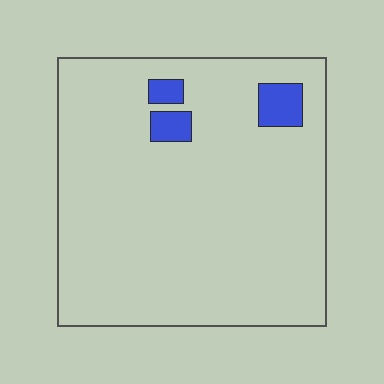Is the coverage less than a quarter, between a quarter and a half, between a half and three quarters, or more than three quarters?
Less than a quarter.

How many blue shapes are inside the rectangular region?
3.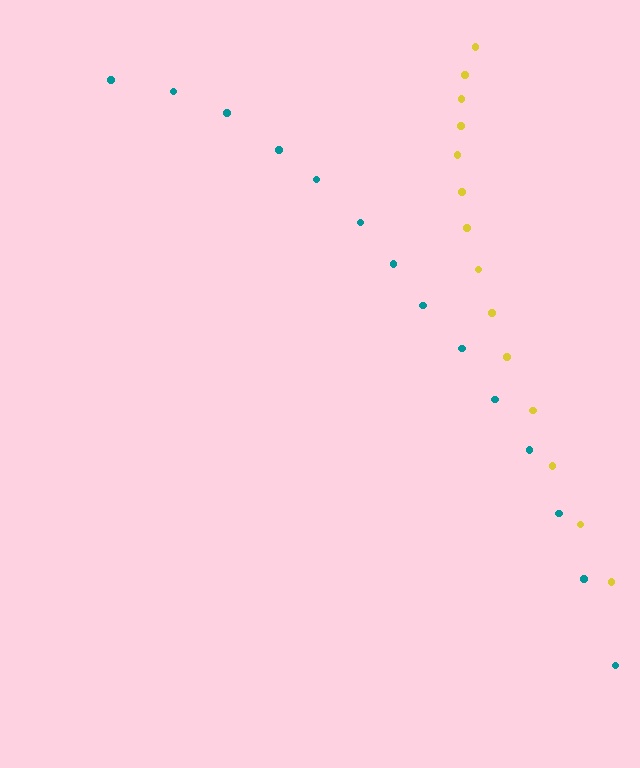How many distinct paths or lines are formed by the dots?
There are 2 distinct paths.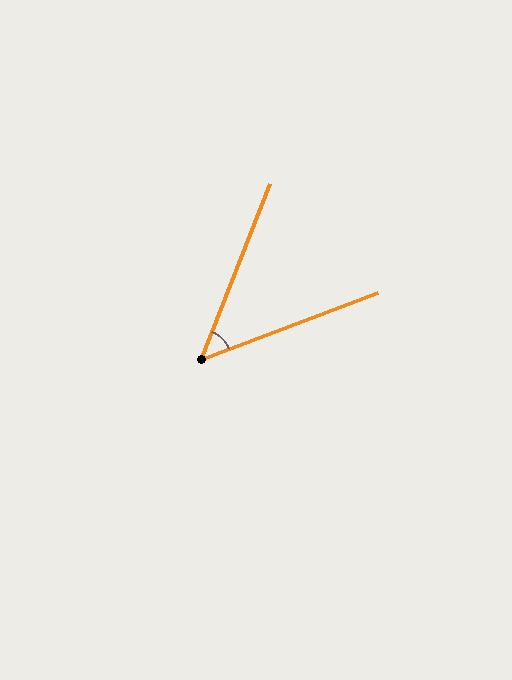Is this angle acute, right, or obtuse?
It is acute.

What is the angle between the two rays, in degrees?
Approximately 48 degrees.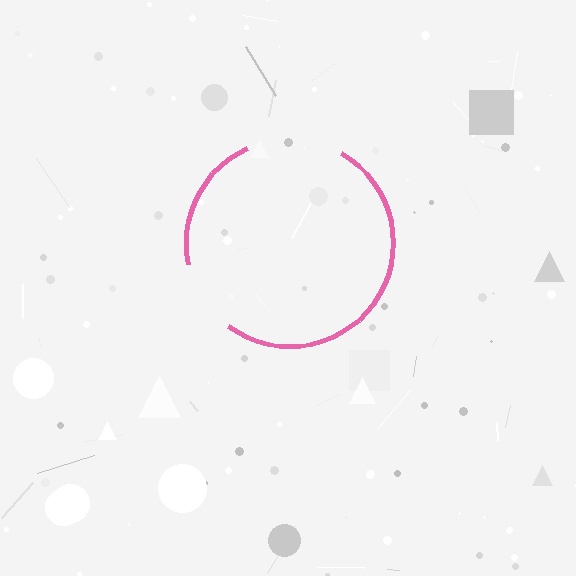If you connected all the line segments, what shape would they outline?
They would outline a circle.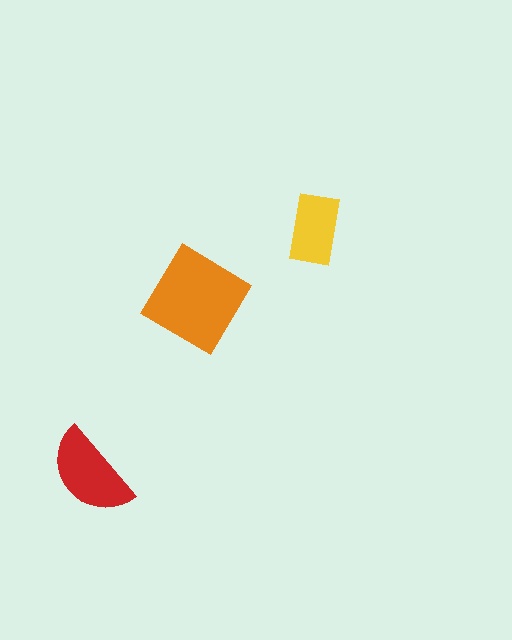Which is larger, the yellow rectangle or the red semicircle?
The red semicircle.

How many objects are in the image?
There are 3 objects in the image.